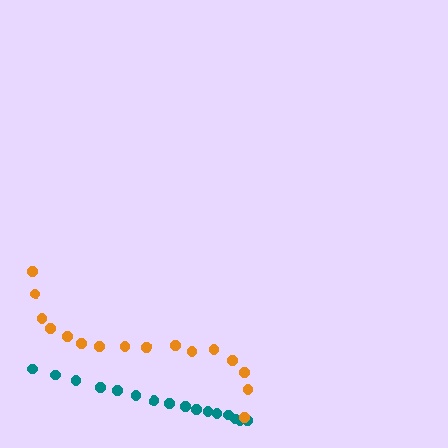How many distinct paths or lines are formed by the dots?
There are 2 distinct paths.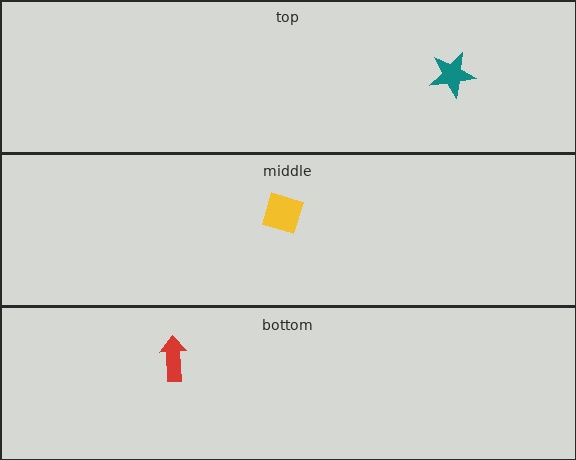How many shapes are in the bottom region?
1.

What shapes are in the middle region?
The yellow square.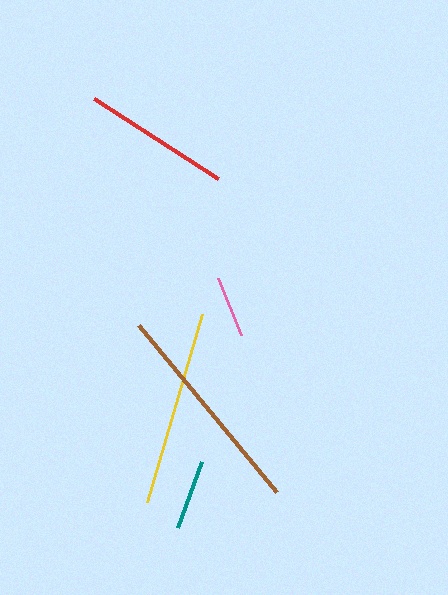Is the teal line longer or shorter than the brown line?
The brown line is longer than the teal line.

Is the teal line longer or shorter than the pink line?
The teal line is longer than the pink line.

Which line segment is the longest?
The brown line is the longest at approximately 216 pixels.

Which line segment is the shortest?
The pink line is the shortest at approximately 61 pixels.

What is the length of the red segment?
The red segment is approximately 148 pixels long.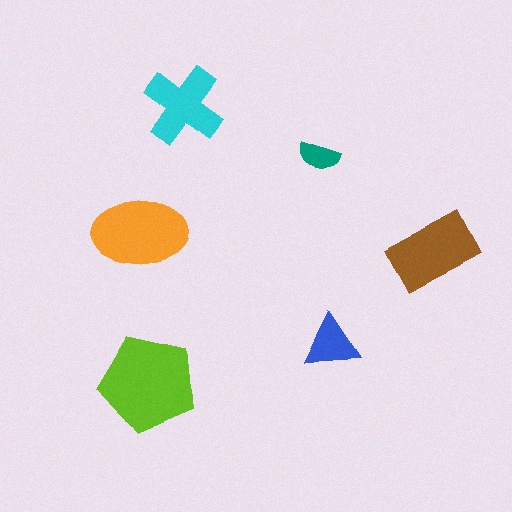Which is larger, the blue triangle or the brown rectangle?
The brown rectangle.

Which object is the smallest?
The teal semicircle.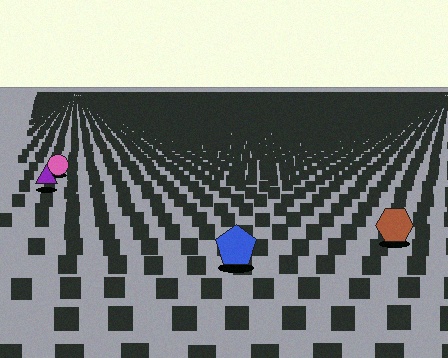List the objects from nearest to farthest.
From nearest to farthest: the blue pentagon, the brown hexagon, the purple triangle, the pink circle.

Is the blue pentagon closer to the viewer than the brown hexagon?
Yes. The blue pentagon is closer — you can tell from the texture gradient: the ground texture is coarser near it.